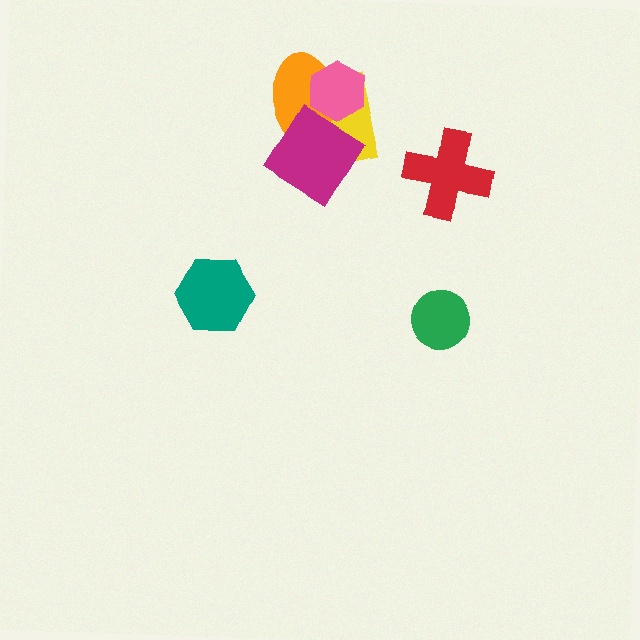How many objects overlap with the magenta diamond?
2 objects overlap with the magenta diamond.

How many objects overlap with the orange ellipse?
3 objects overlap with the orange ellipse.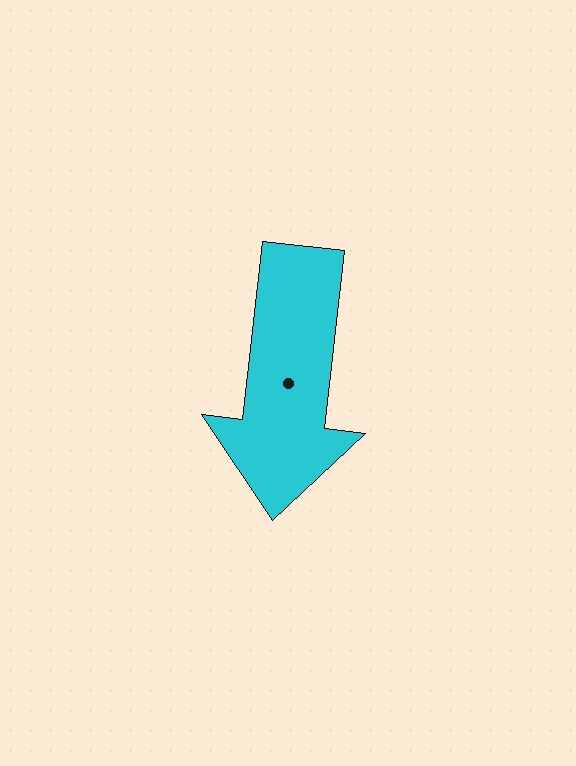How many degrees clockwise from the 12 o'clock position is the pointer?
Approximately 187 degrees.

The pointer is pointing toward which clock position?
Roughly 6 o'clock.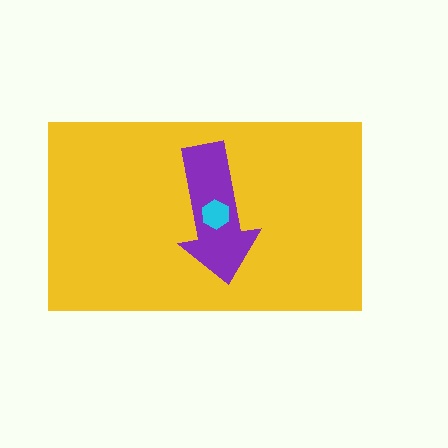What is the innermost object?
The cyan hexagon.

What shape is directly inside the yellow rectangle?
The purple arrow.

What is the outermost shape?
The yellow rectangle.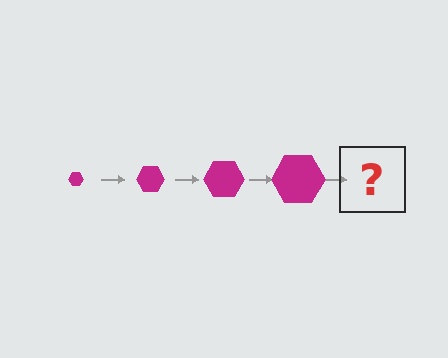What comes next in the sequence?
The next element should be a magenta hexagon, larger than the previous one.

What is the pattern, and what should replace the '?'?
The pattern is that the hexagon gets progressively larger each step. The '?' should be a magenta hexagon, larger than the previous one.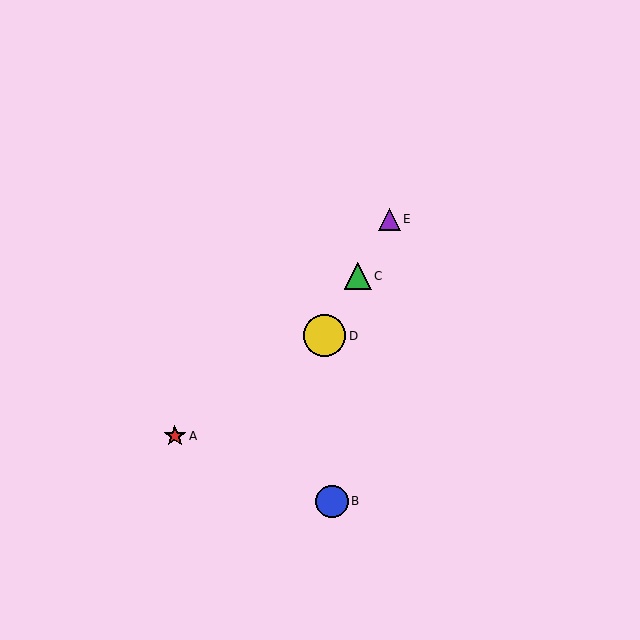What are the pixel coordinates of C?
Object C is at (358, 276).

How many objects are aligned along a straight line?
3 objects (C, D, E) are aligned along a straight line.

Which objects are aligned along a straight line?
Objects C, D, E are aligned along a straight line.